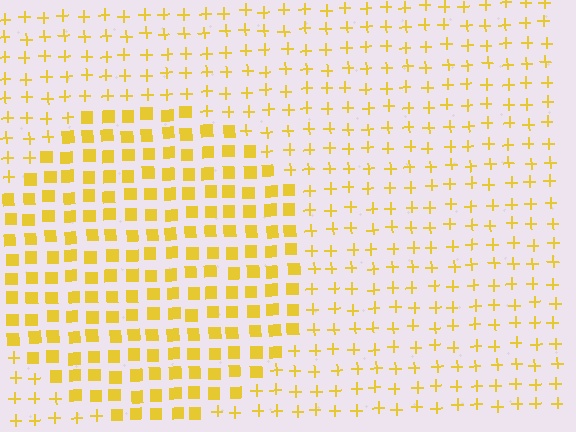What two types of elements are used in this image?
The image uses squares inside the circle region and plus signs outside it.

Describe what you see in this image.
The image is filled with small yellow elements arranged in a uniform grid. A circle-shaped region contains squares, while the surrounding area contains plus signs. The boundary is defined purely by the change in element shape.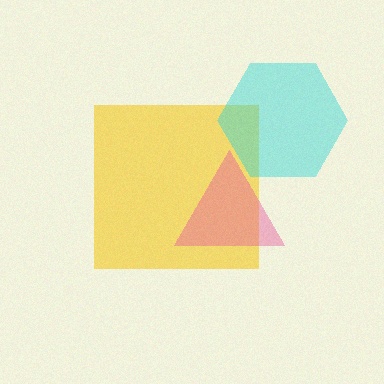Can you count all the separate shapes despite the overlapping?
Yes, there are 3 separate shapes.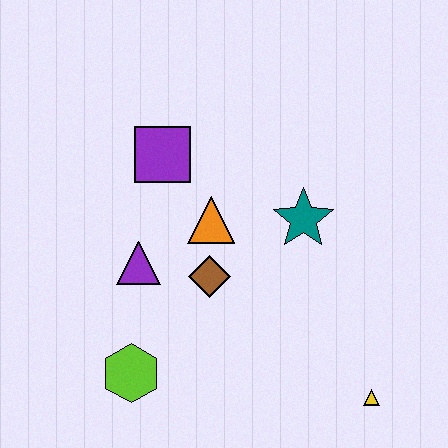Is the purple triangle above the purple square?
No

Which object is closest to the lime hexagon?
The purple triangle is closest to the lime hexagon.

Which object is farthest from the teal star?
The lime hexagon is farthest from the teal star.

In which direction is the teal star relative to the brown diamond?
The teal star is to the right of the brown diamond.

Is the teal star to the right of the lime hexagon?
Yes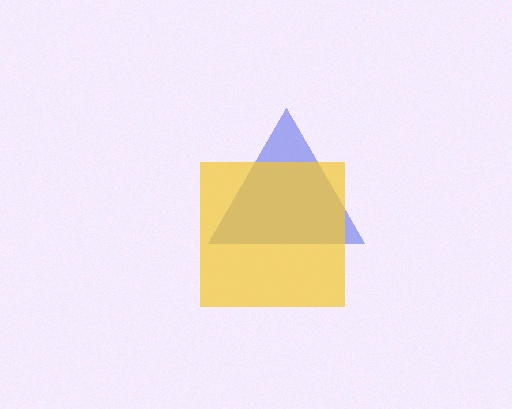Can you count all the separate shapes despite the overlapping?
Yes, there are 2 separate shapes.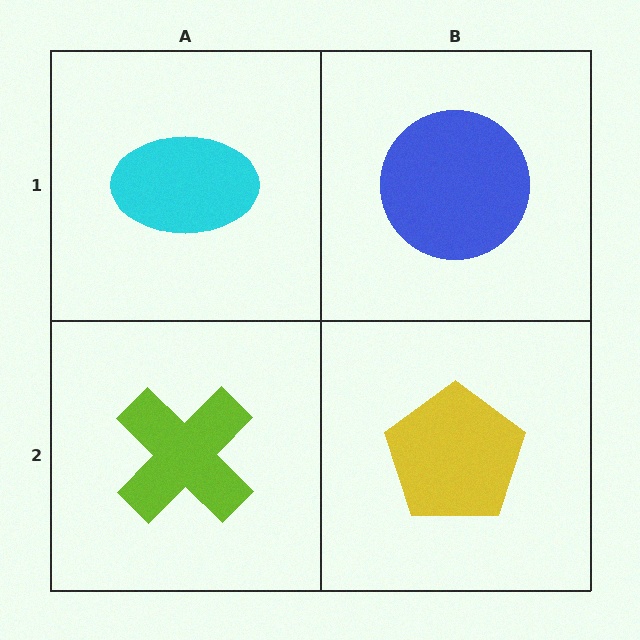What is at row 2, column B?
A yellow pentagon.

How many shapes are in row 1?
2 shapes.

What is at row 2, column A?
A lime cross.